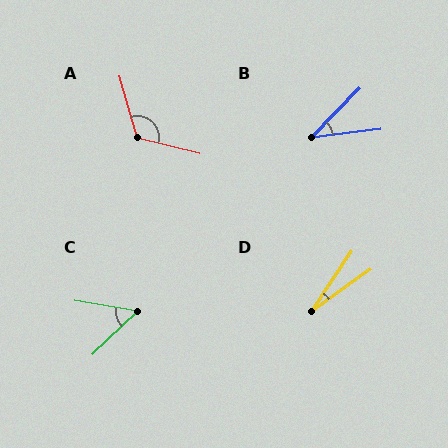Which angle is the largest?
A, at approximately 119 degrees.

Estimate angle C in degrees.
Approximately 53 degrees.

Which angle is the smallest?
D, at approximately 21 degrees.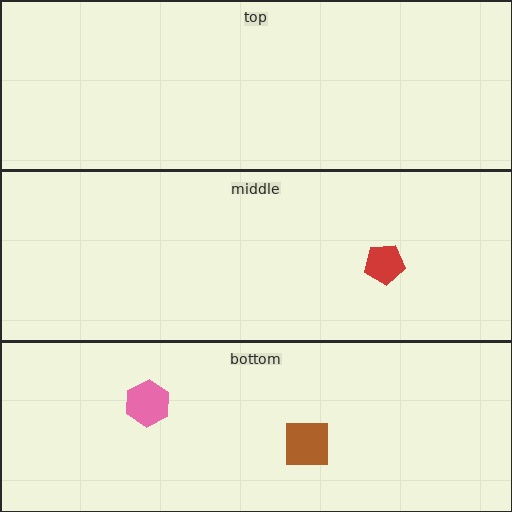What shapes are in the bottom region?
The brown square, the pink hexagon.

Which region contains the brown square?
The bottom region.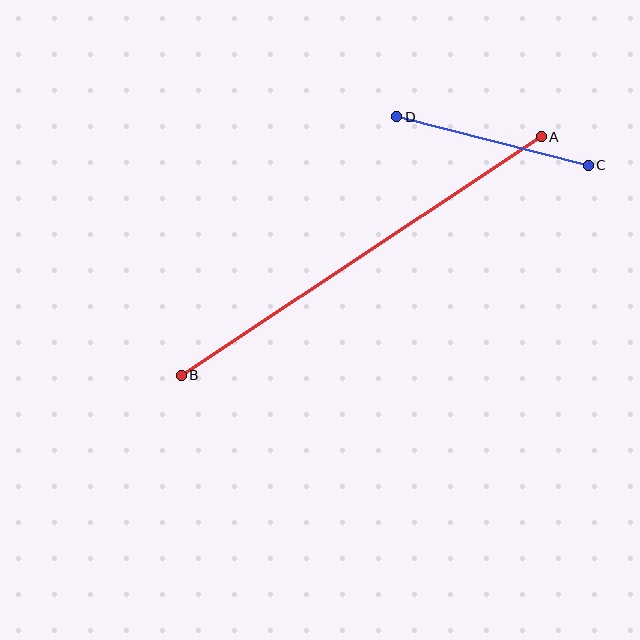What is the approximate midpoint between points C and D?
The midpoint is at approximately (492, 141) pixels.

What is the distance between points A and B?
The distance is approximately 431 pixels.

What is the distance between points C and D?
The distance is approximately 198 pixels.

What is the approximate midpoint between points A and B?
The midpoint is at approximately (361, 256) pixels.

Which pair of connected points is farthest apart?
Points A and B are farthest apart.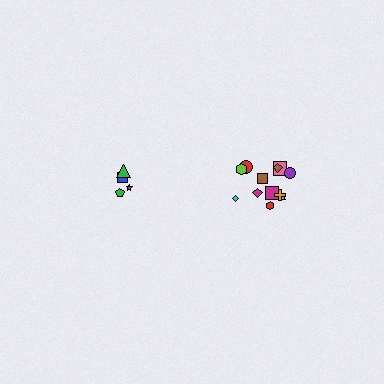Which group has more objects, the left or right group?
The right group.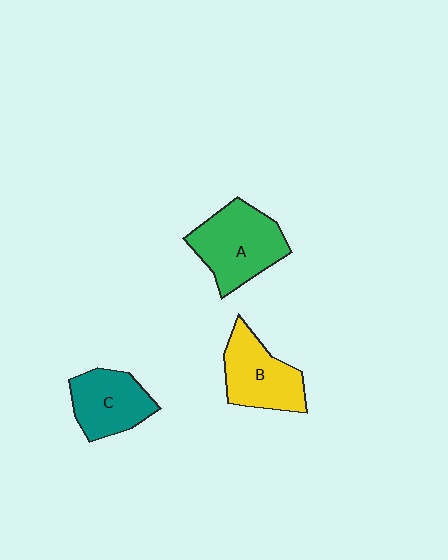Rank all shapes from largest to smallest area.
From largest to smallest: A (green), B (yellow), C (teal).